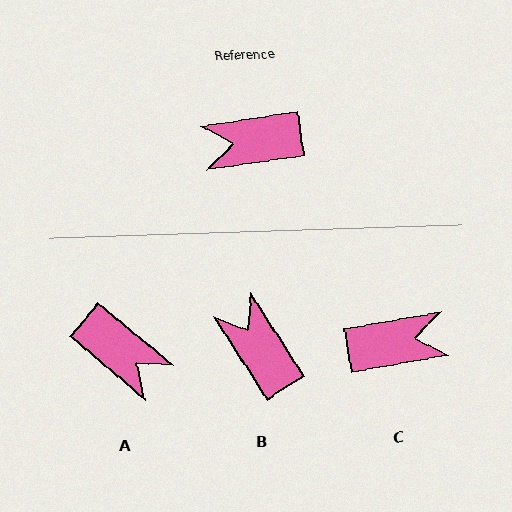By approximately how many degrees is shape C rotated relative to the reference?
Approximately 179 degrees clockwise.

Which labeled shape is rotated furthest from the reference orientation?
C, about 179 degrees away.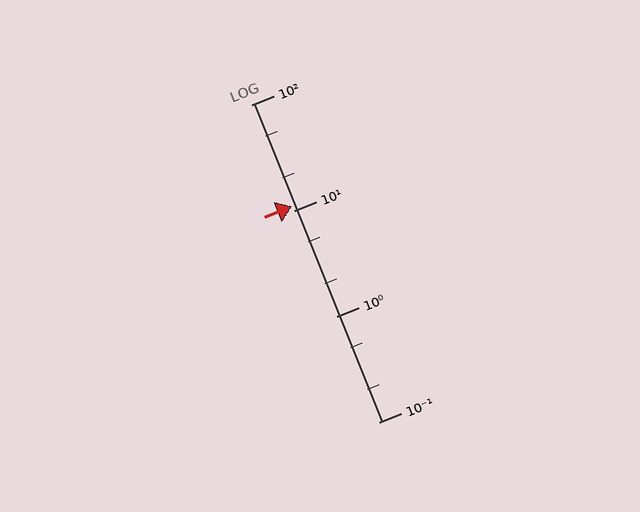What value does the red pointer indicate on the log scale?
The pointer indicates approximately 11.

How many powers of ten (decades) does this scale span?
The scale spans 3 decades, from 0.1 to 100.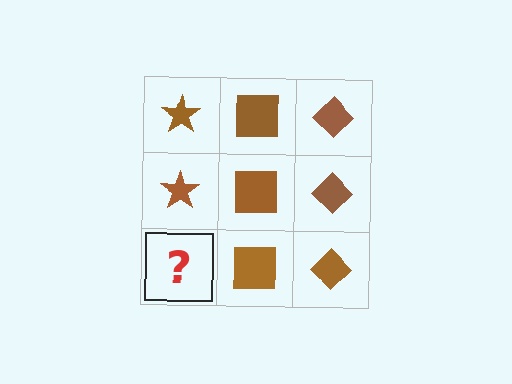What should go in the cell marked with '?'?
The missing cell should contain a brown star.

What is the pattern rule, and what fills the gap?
The rule is that each column has a consistent shape. The gap should be filled with a brown star.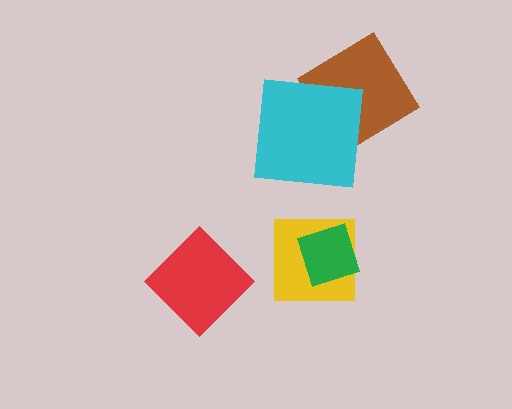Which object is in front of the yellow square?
The green diamond is in front of the yellow square.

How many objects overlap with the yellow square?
1 object overlaps with the yellow square.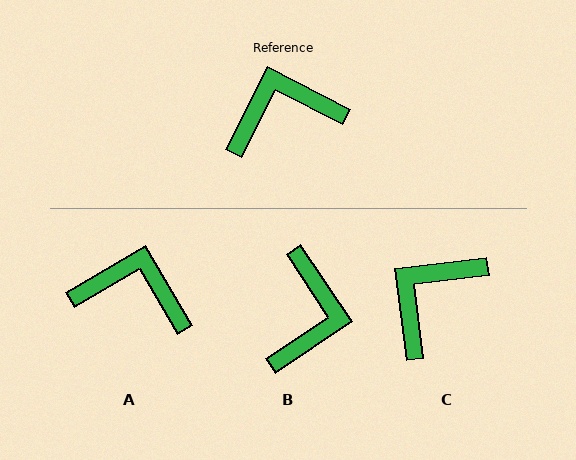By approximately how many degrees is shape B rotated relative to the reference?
Approximately 119 degrees clockwise.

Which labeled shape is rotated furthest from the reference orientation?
B, about 119 degrees away.